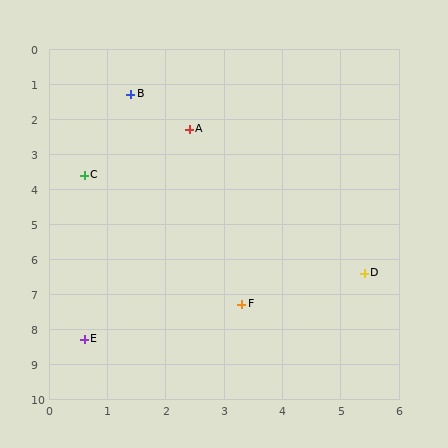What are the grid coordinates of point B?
Point B is at approximately (1.4, 1.3).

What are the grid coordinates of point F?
Point F is at approximately (3.3, 7.3).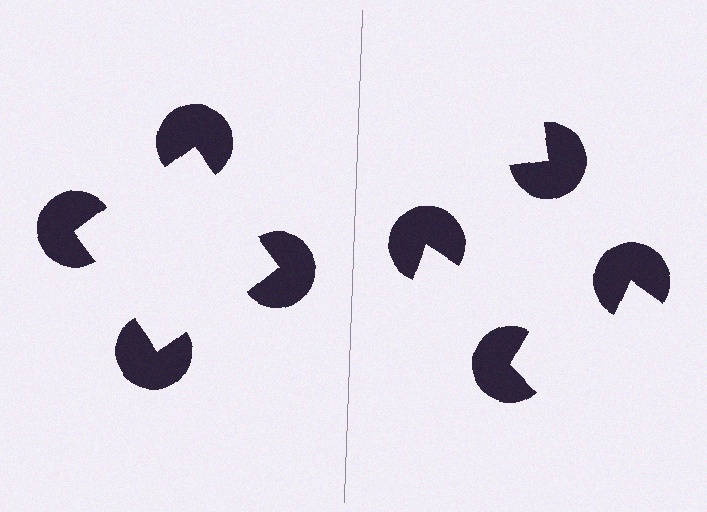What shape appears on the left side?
An illusory square.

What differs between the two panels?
The pac-man discs are positioned identically on both sides; only the wedge orientations differ. On the left they align to a square; on the right they are misaligned.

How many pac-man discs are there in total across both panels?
8 — 4 on each side.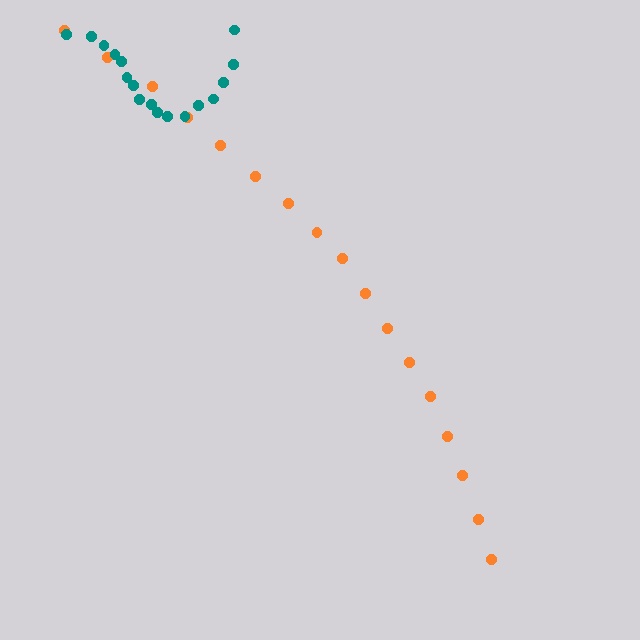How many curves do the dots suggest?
There are 2 distinct paths.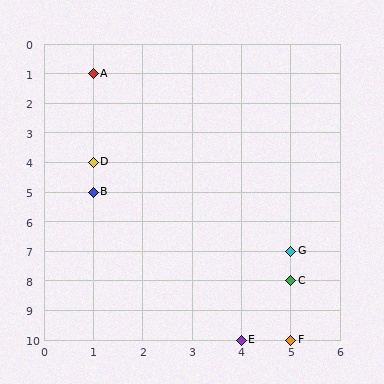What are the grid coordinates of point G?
Point G is at grid coordinates (5, 7).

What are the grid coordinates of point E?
Point E is at grid coordinates (4, 10).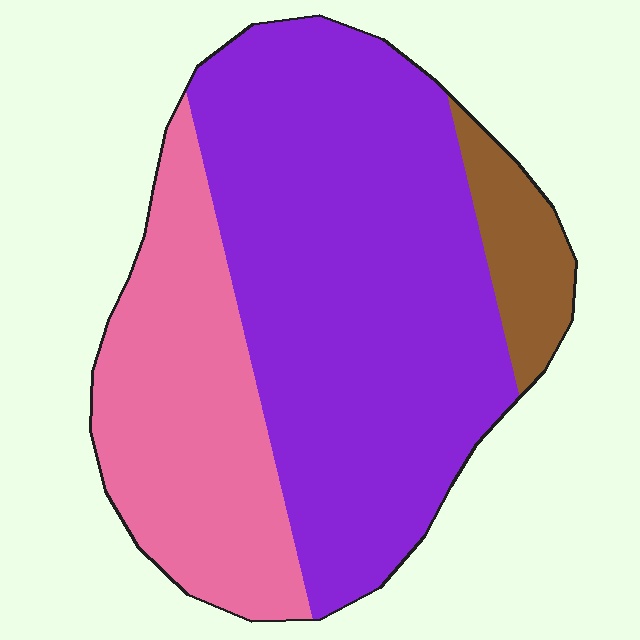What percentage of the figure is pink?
Pink covers 30% of the figure.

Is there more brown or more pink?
Pink.